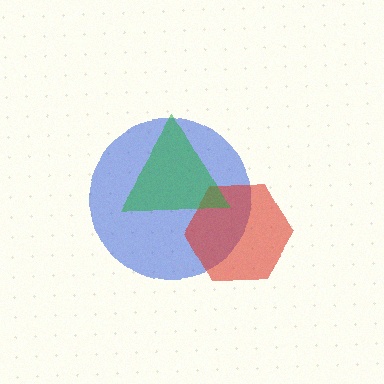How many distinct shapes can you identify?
There are 3 distinct shapes: a blue circle, a red hexagon, a green triangle.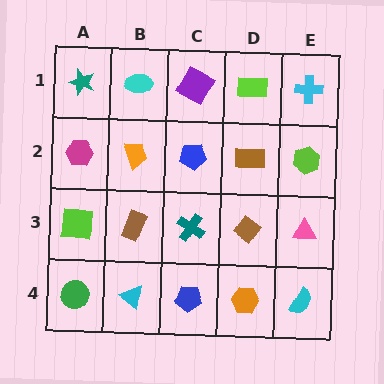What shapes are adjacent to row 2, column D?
A lime rectangle (row 1, column D), a brown diamond (row 3, column D), a blue pentagon (row 2, column C), a lime hexagon (row 2, column E).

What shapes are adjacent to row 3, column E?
A lime hexagon (row 2, column E), a cyan semicircle (row 4, column E), a brown diamond (row 3, column D).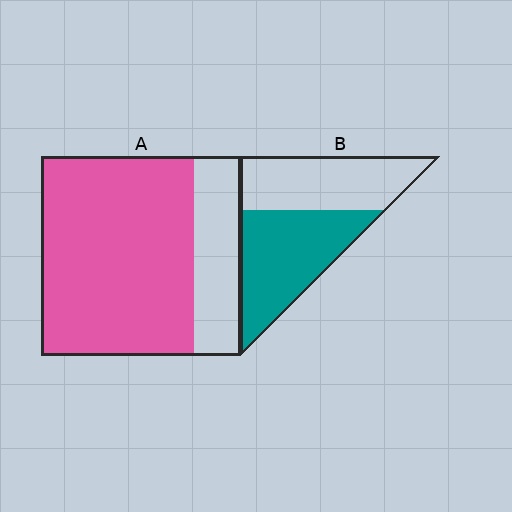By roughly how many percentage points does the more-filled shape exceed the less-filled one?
By roughly 25 percentage points (A over B).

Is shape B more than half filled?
Roughly half.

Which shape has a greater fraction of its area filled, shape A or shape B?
Shape A.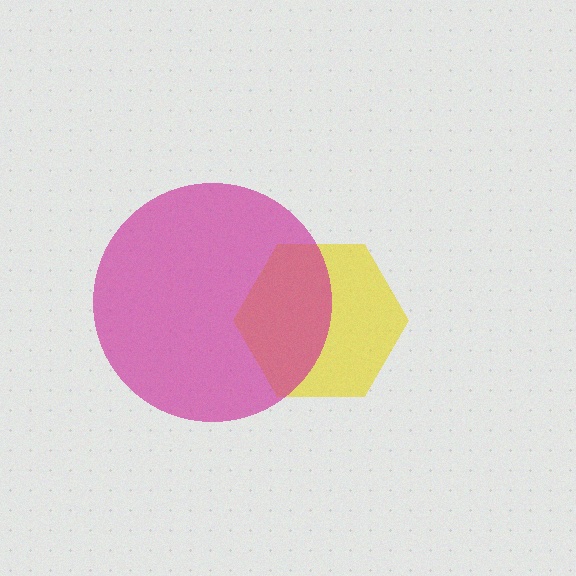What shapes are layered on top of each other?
The layered shapes are: a yellow hexagon, a magenta circle.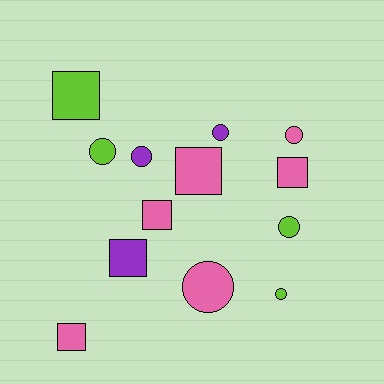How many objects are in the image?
There are 13 objects.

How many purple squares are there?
There is 1 purple square.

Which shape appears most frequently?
Circle, with 7 objects.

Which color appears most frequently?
Pink, with 6 objects.